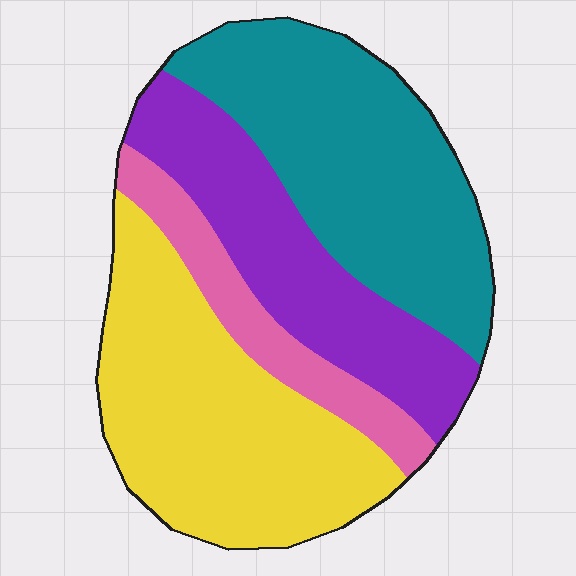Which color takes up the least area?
Pink, at roughly 10%.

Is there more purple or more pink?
Purple.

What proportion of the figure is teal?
Teal takes up about one third (1/3) of the figure.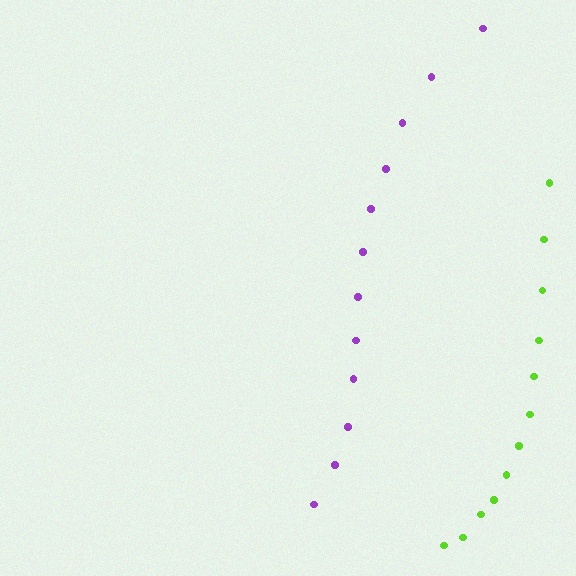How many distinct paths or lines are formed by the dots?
There are 2 distinct paths.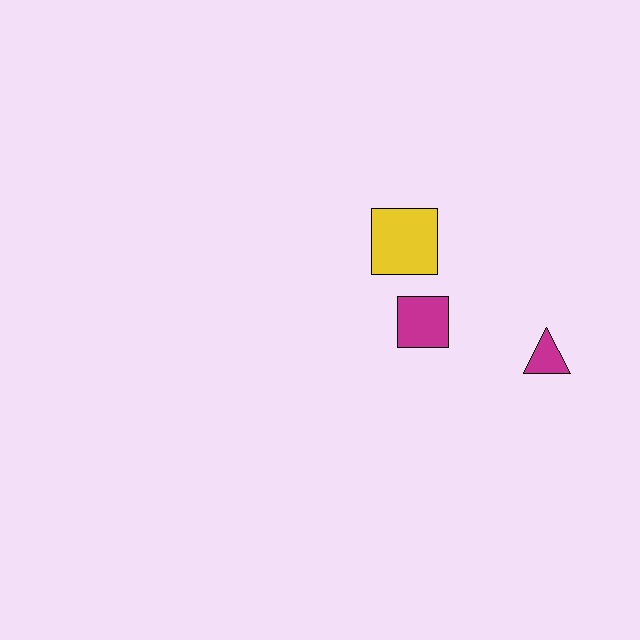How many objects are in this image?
There are 3 objects.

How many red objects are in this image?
There are no red objects.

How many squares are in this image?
There are 2 squares.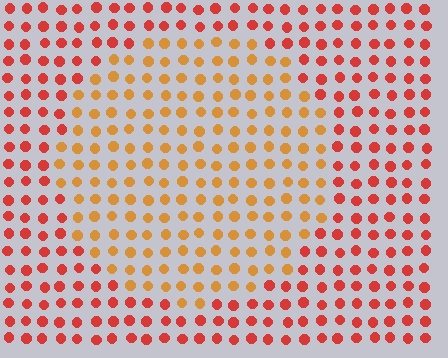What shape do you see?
I see a circle.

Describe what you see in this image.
The image is filled with small red elements in a uniform arrangement. A circle-shaped region is visible where the elements are tinted to a slightly different hue, forming a subtle color boundary.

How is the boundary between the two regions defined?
The boundary is defined purely by a slight shift in hue (about 33 degrees). Spacing, size, and orientation are identical on both sides.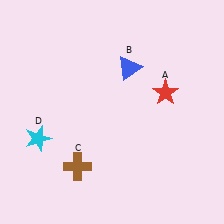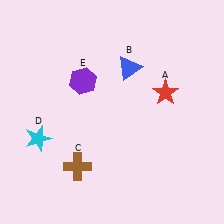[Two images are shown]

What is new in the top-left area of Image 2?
A purple hexagon (E) was added in the top-left area of Image 2.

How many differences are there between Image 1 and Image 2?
There is 1 difference between the two images.